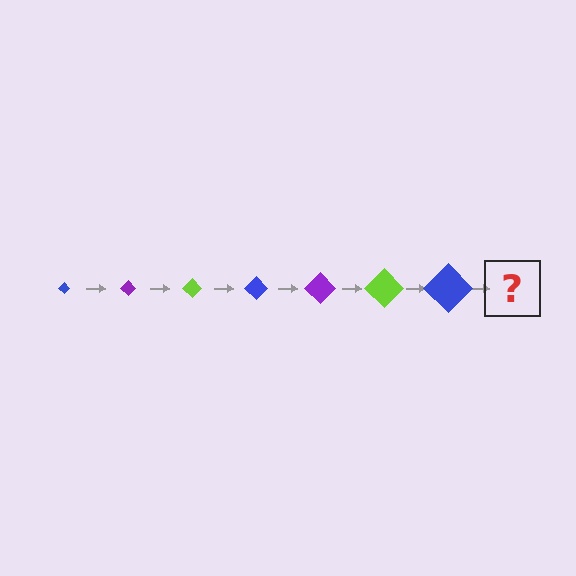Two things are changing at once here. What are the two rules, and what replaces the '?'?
The two rules are that the diamond grows larger each step and the color cycles through blue, purple, and lime. The '?' should be a purple diamond, larger than the previous one.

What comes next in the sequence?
The next element should be a purple diamond, larger than the previous one.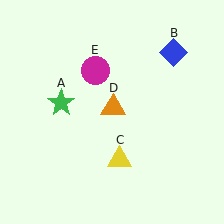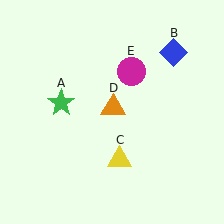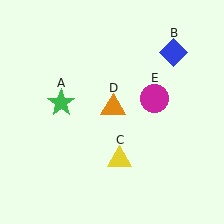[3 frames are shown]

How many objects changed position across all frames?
1 object changed position: magenta circle (object E).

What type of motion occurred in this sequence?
The magenta circle (object E) rotated clockwise around the center of the scene.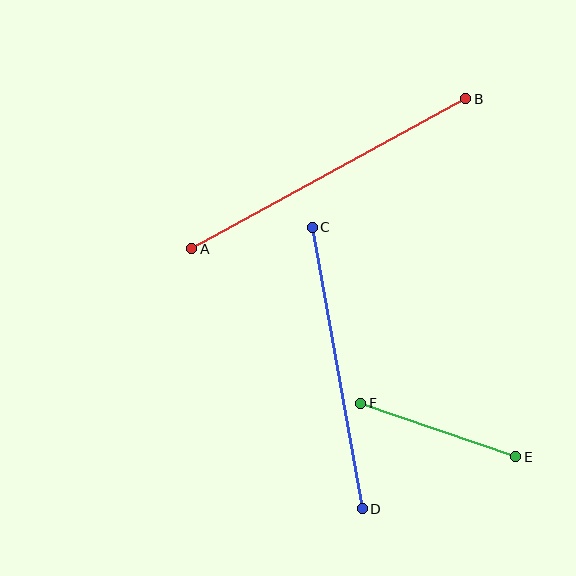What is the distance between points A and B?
The distance is approximately 312 pixels.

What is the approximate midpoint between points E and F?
The midpoint is at approximately (438, 430) pixels.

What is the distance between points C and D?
The distance is approximately 286 pixels.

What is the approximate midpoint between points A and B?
The midpoint is at approximately (329, 174) pixels.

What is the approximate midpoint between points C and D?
The midpoint is at approximately (337, 368) pixels.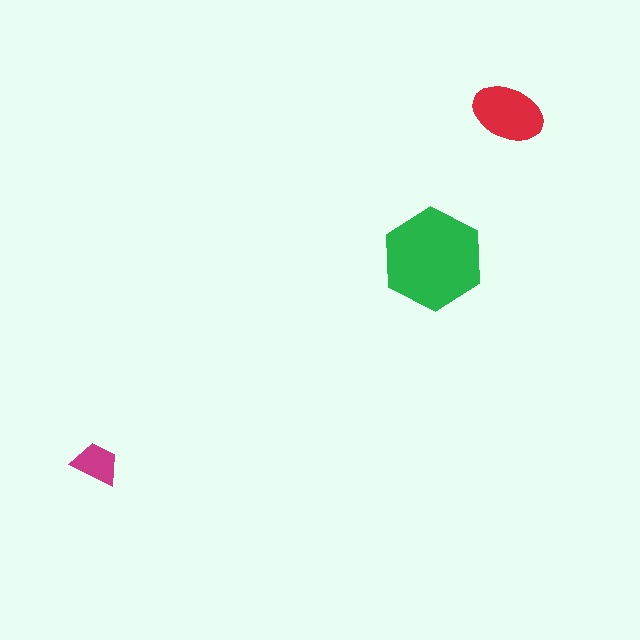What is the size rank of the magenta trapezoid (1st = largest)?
3rd.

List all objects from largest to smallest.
The green hexagon, the red ellipse, the magenta trapezoid.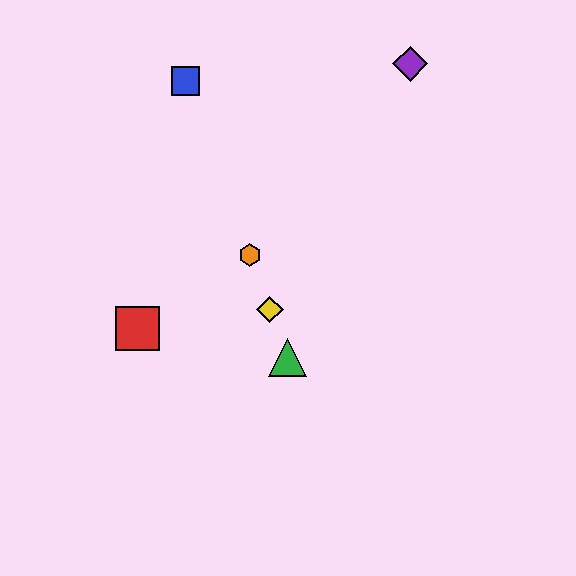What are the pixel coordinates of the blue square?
The blue square is at (186, 81).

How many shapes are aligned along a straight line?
4 shapes (the blue square, the green triangle, the yellow diamond, the orange hexagon) are aligned along a straight line.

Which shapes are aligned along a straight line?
The blue square, the green triangle, the yellow diamond, the orange hexagon are aligned along a straight line.